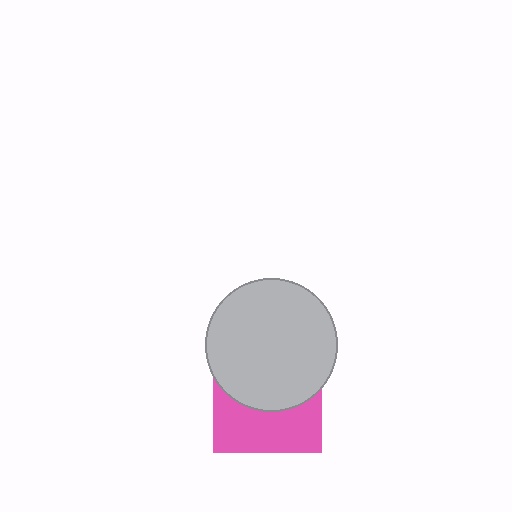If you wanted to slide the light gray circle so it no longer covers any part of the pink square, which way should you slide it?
Slide it up — that is the most direct way to separate the two shapes.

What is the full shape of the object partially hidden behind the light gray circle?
The partially hidden object is a pink square.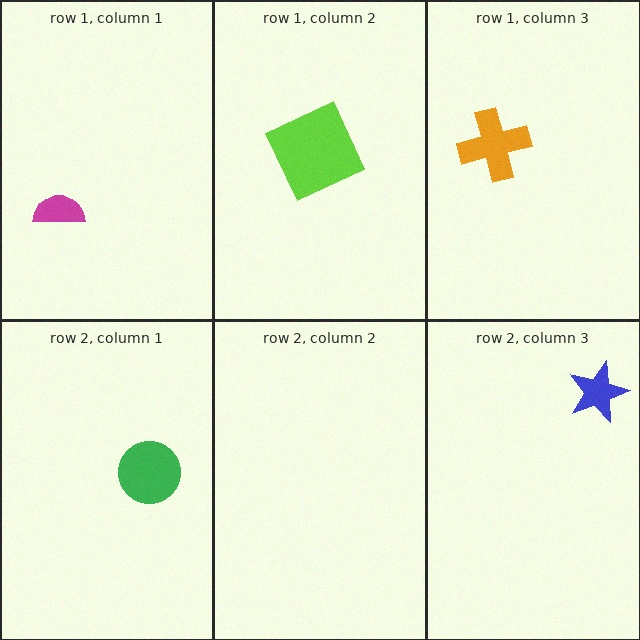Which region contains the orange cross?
The row 1, column 3 region.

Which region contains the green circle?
The row 2, column 1 region.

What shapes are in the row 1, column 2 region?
The lime square.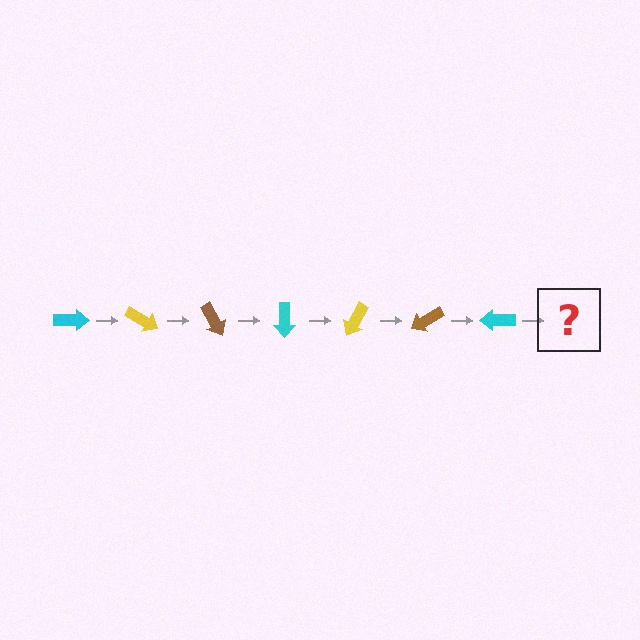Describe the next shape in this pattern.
It should be a yellow arrow, rotated 210 degrees from the start.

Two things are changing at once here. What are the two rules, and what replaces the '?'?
The two rules are that it rotates 30 degrees each step and the color cycles through cyan, yellow, and brown. The '?' should be a yellow arrow, rotated 210 degrees from the start.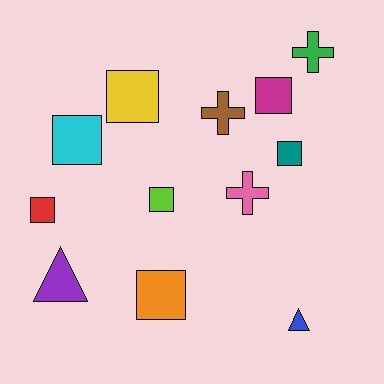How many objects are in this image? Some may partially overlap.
There are 12 objects.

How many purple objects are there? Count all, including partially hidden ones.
There is 1 purple object.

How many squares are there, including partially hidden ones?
There are 7 squares.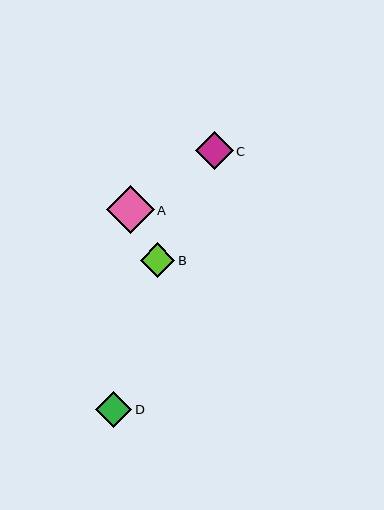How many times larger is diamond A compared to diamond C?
Diamond A is approximately 1.3 times the size of diamond C.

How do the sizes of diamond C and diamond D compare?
Diamond C and diamond D are approximately the same size.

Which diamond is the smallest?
Diamond B is the smallest with a size of approximately 35 pixels.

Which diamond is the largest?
Diamond A is the largest with a size of approximately 48 pixels.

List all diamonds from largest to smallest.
From largest to smallest: A, C, D, B.